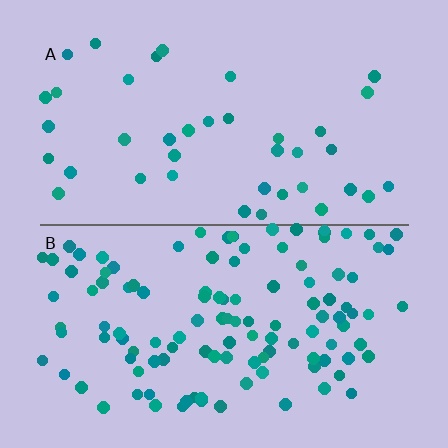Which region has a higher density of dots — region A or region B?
B (the bottom).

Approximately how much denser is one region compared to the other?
Approximately 3.1× — region B over region A.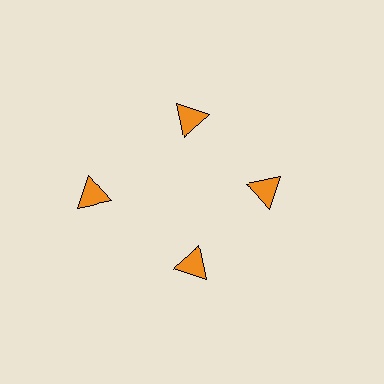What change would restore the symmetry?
The symmetry would be restored by moving it inward, back onto the ring so that all 4 triangles sit at equal angles and equal distance from the center.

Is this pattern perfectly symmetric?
No. The 4 orange triangles are arranged in a ring, but one element near the 9 o'clock position is pushed outward from the center, breaking the 4-fold rotational symmetry.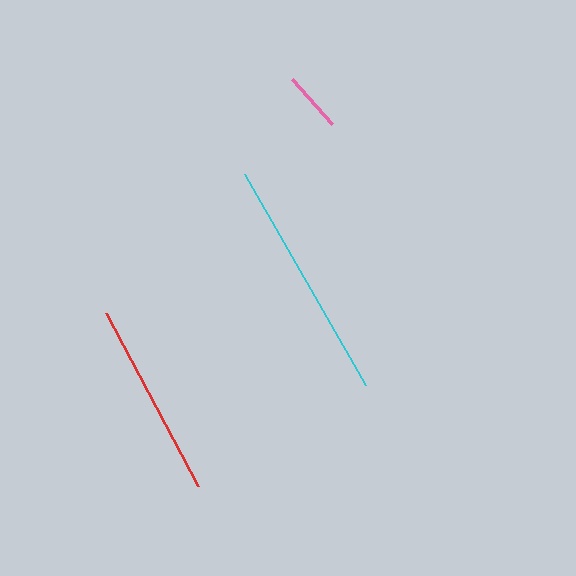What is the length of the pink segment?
The pink segment is approximately 61 pixels long.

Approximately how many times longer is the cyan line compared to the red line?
The cyan line is approximately 1.2 times the length of the red line.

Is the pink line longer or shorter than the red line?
The red line is longer than the pink line.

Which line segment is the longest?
The cyan line is the longest at approximately 244 pixels.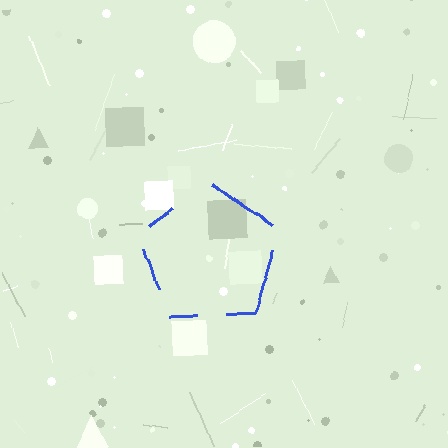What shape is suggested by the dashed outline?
The dashed outline suggests a pentagon.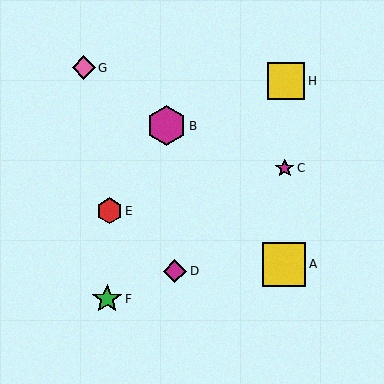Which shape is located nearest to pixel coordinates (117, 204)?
The red hexagon (labeled E) at (109, 211) is nearest to that location.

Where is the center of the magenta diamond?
The center of the magenta diamond is at (175, 271).